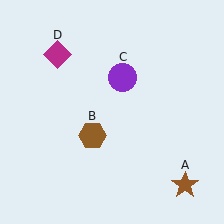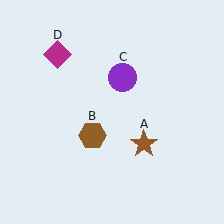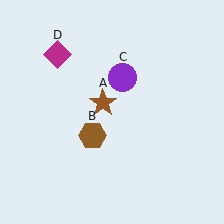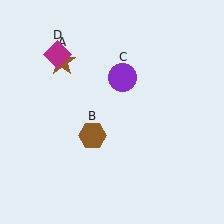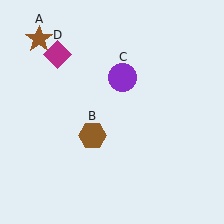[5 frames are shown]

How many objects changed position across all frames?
1 object changed position: brown star (object A).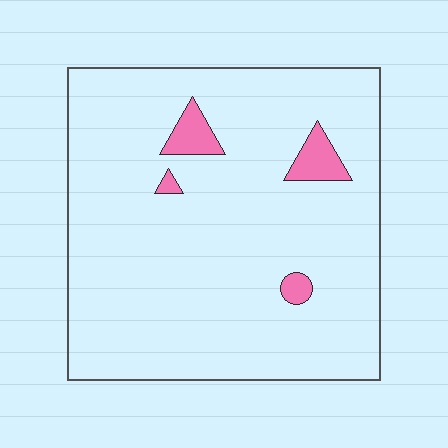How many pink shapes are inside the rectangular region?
4.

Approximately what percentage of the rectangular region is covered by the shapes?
Approximately 5%.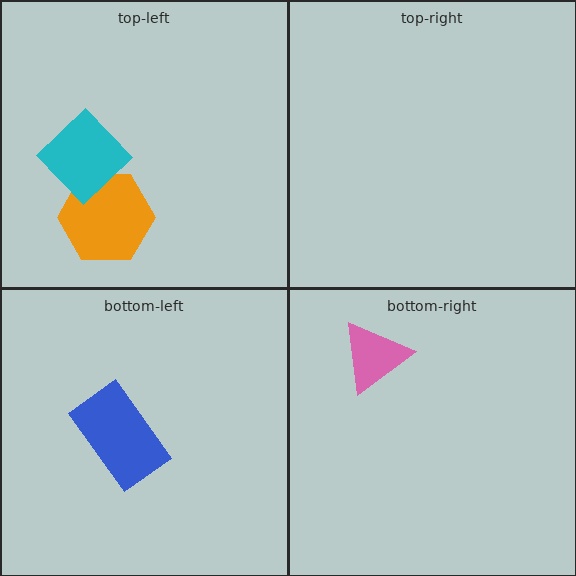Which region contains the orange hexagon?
The top-left region.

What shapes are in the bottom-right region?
The pink triangle.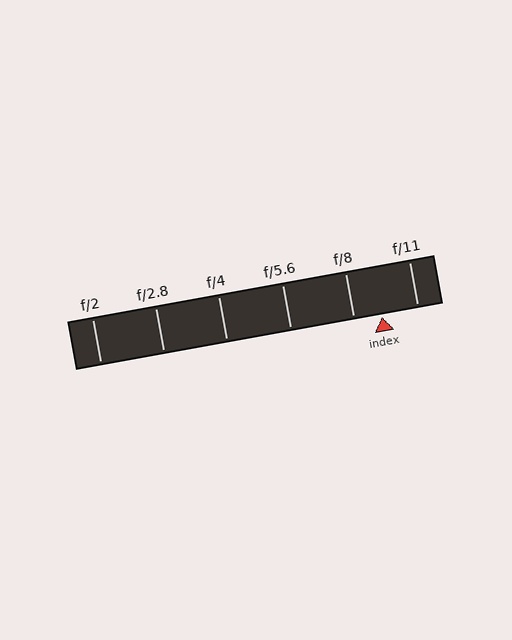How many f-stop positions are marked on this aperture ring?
There are 6 f-stop positions marked.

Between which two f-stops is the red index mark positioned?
The index mark is between f/8 and f/11.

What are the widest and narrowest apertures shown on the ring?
The widest aperture shown is f/2 and the narrowest is f/11.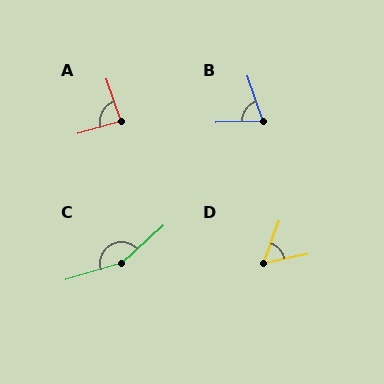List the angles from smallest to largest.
D (58°), B (73°), A (87°), C (155°).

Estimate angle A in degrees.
Approximately 87 degrees.